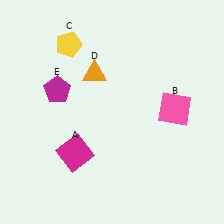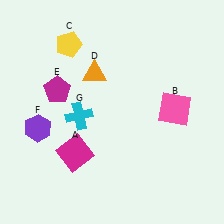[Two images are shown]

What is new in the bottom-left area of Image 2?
A cyan cross (G) was added in the bottom-left area of Image 2.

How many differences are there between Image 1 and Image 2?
There are 2 differences between the two images.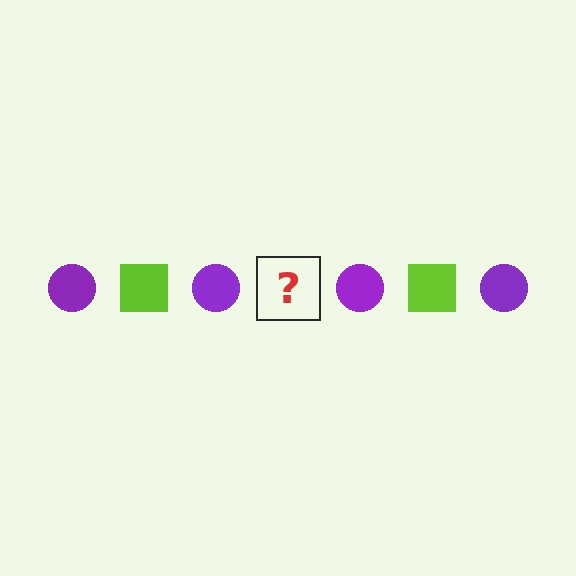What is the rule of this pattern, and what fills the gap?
The rule is that the pattern alternates between purple circle and lime square. The gap should be filled with a lime square.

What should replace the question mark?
The question mark should be replaced with a lime square.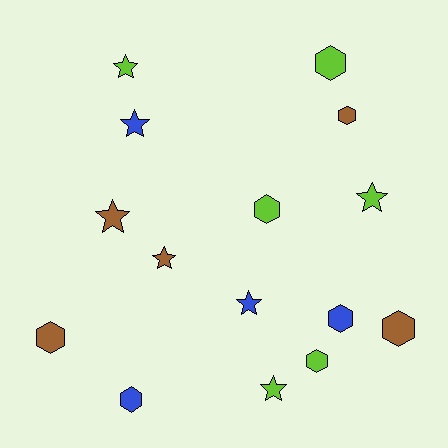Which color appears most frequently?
Lime, with 6 objects.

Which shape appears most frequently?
Hexagon, with 8 objects.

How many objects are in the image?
There are 15 objects.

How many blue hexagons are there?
There are 2 blue hexagons.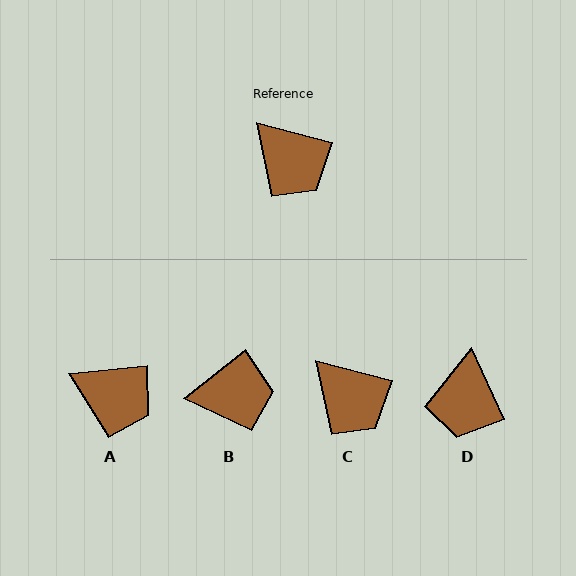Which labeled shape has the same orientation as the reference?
C.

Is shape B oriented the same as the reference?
No, it is off by about 54 degrees.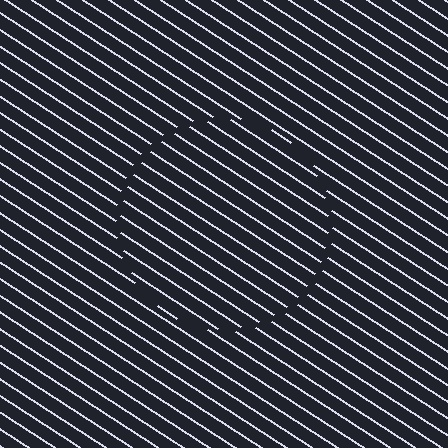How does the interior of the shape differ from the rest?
The interior of the shape contains the same grating, shifted by half a period — the contour is defined by the phase discontinuity where line-ends from the inner and outer gratings abut.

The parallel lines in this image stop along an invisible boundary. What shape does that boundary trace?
An illusory circle. The interior of the shape contains the same grating, shifted by half a period — the contour is defined by the phase discontinuity where line-ends from the inner and outer gratings abut.